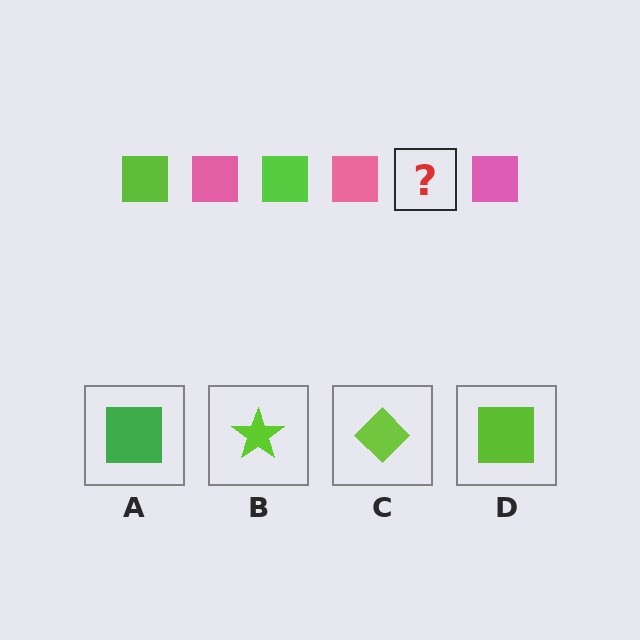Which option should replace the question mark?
Option D.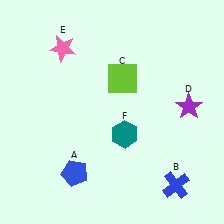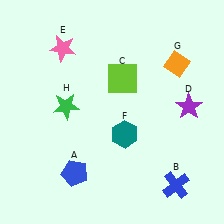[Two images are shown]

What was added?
An orange diamond (G), a green star (H) were added in Image 2.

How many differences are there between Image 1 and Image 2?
There are 2 differences between the two images.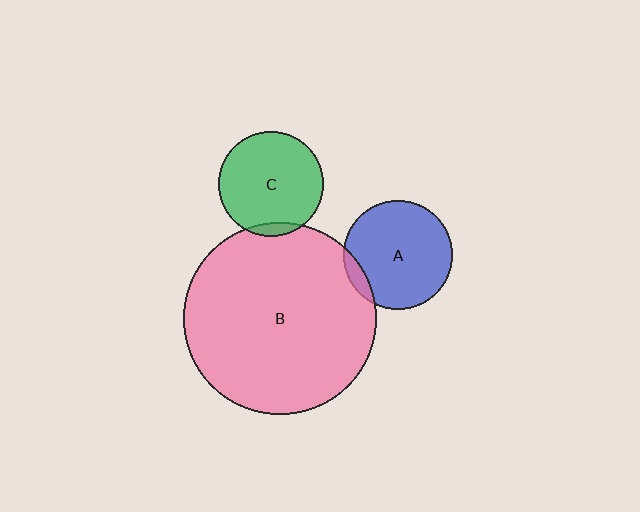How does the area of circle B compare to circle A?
Approximately 3.1 times.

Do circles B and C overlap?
Yes.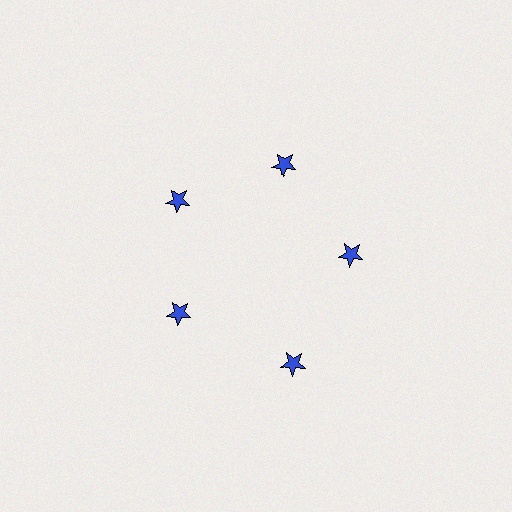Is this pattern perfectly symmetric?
No. The 5 blue stars are arranged in a ring, but one element near the 5 o'clock position is pushed outward from the center, breaking the 5-fold rotational symmetry.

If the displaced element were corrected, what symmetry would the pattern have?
It would have 5-fold rotational symmetry — the pattern would map onto itself every 72 degrees.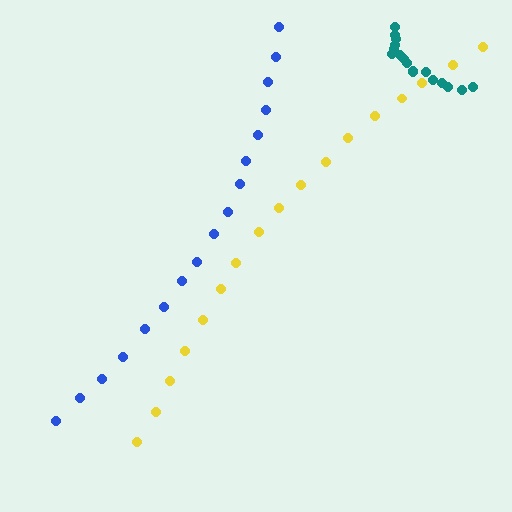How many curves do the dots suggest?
There are 3 distinct paths.